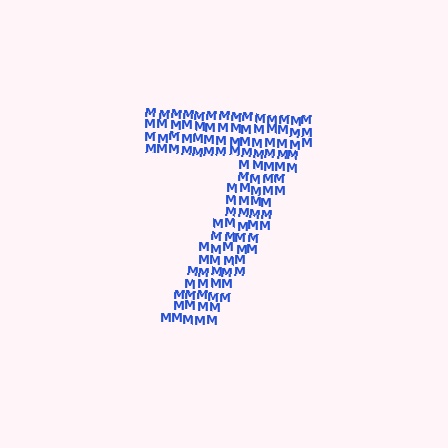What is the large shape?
The large shape is the digit 7.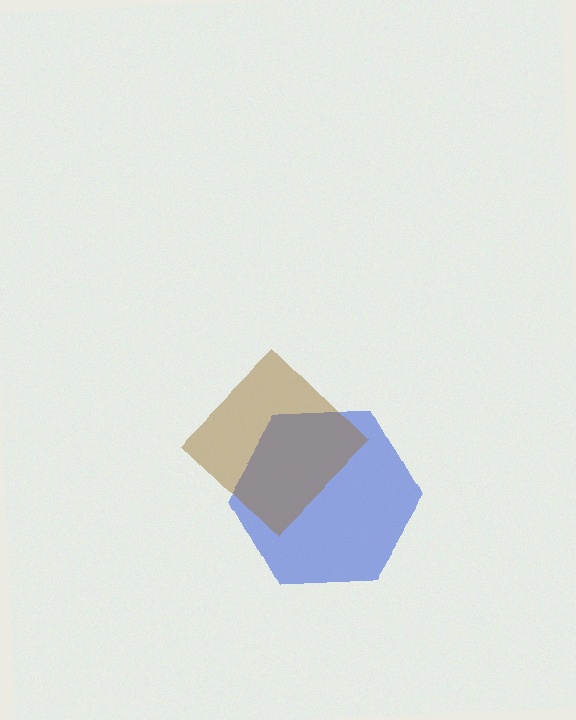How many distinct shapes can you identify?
There are 2 distinct shapes: a blue hexagon, a brown diamond.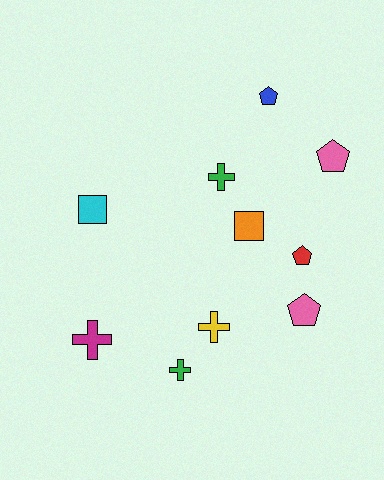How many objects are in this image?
There are 10 objects.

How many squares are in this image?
There are 2 squares.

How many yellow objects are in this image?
There is 1 yellow object.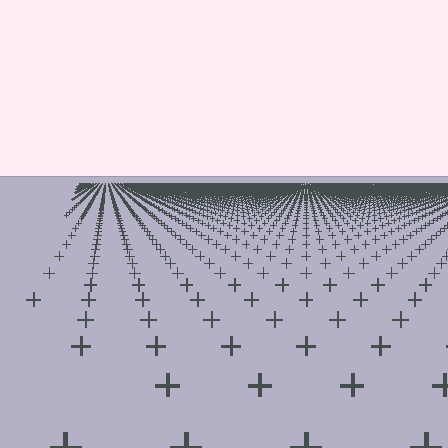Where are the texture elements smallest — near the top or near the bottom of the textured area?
Near the top.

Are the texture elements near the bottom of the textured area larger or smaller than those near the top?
Larger. Near the bottom, elements are closer to the viewer and appear at a bigger on-screen size.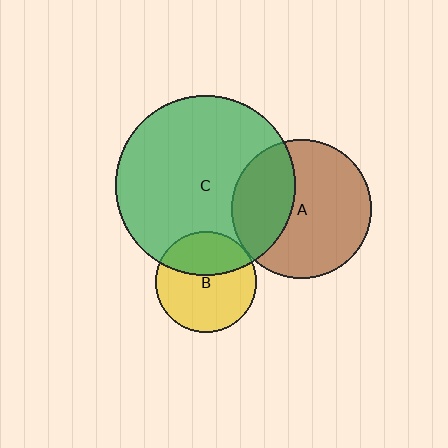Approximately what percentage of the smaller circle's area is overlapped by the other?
Approximately 35%.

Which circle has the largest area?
Circle C (green).